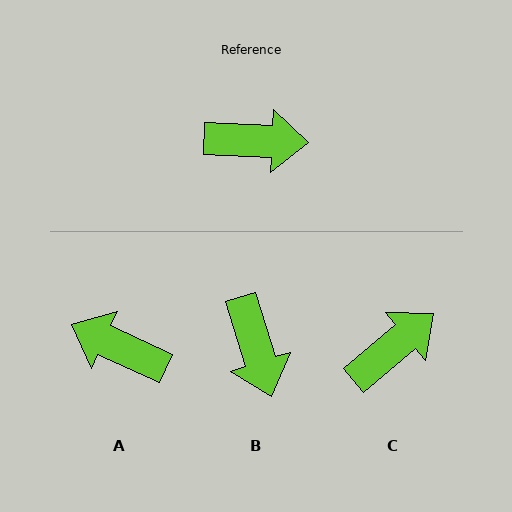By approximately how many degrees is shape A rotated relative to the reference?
Approximately 158 degrees counter-clockwise.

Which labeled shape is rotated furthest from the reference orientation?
A, about 158 degrees away.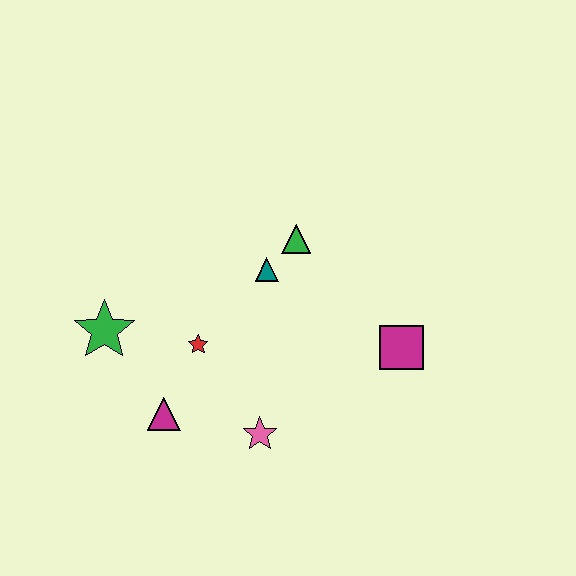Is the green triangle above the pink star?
Yes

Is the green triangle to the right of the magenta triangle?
Yes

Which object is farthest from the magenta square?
The green star is farthest from the magenta square.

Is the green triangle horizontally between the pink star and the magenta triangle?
No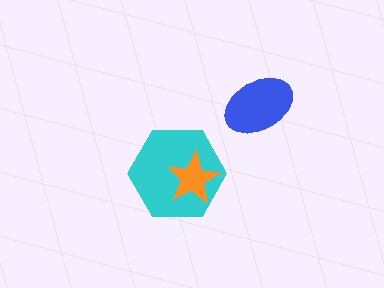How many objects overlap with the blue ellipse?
0 objects overlap with the blue ellipse.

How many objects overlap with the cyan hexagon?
1 object overlaps with the cyan hexagon.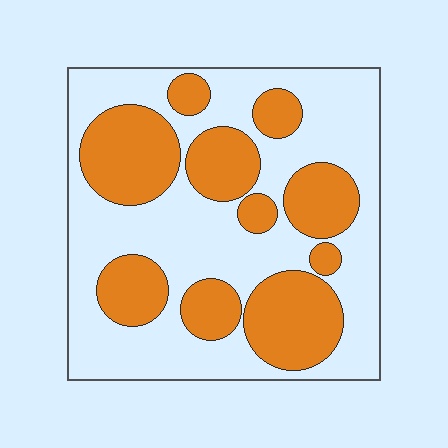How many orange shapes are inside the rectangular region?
10.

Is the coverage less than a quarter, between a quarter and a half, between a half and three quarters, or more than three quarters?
Between a quarter and a half.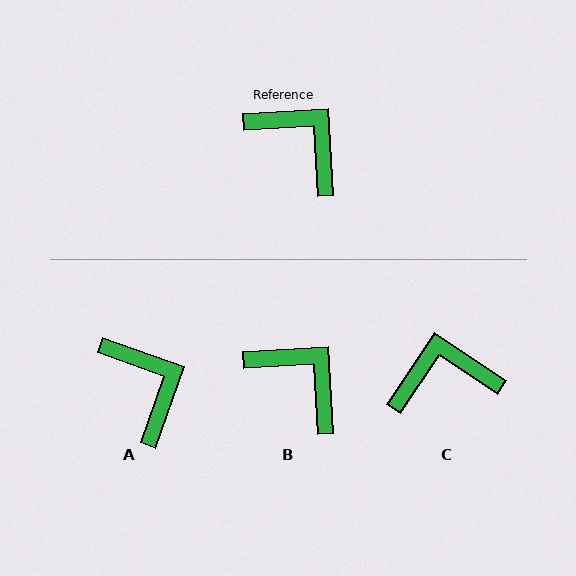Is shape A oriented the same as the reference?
No, it is off by about 23 degrees.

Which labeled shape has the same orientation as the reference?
B.